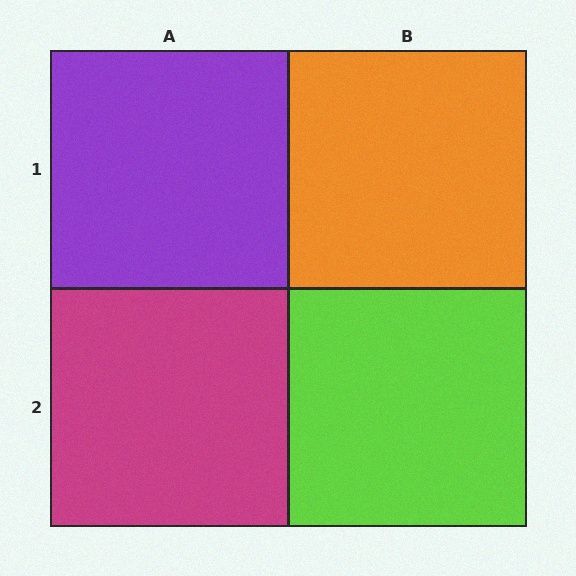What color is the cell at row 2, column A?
Magenta.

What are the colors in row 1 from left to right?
Purple, orange.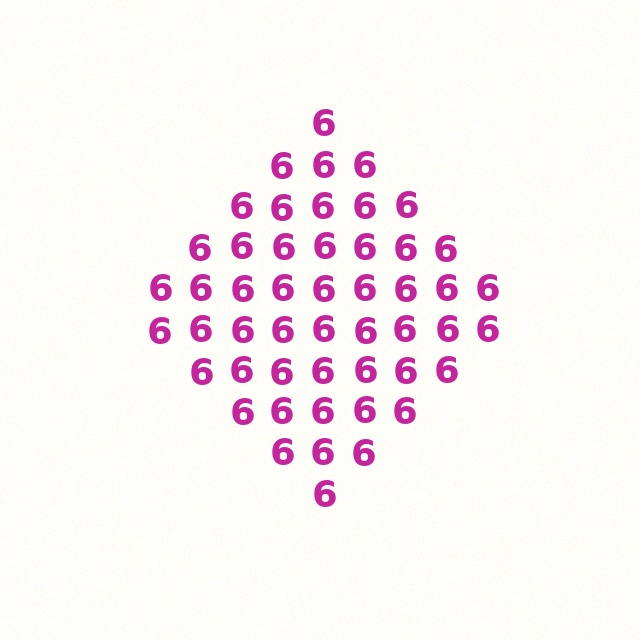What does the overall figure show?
The overall figure shows a diamond.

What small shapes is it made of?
It is made of small digit 6's.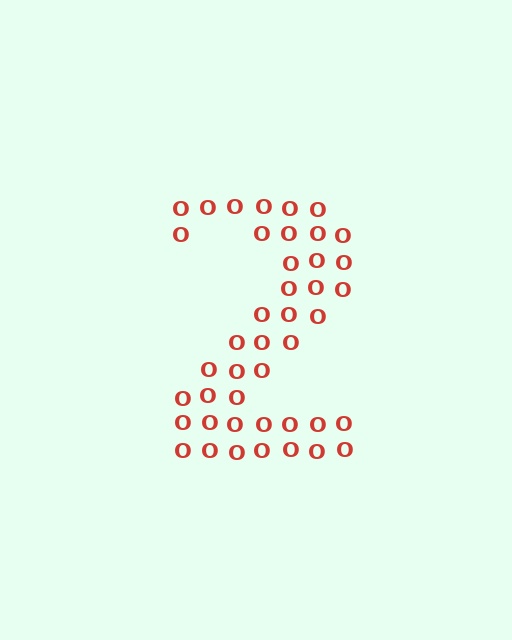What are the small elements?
The small elements are letter O's.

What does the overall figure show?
The overall figure shows the digit 2.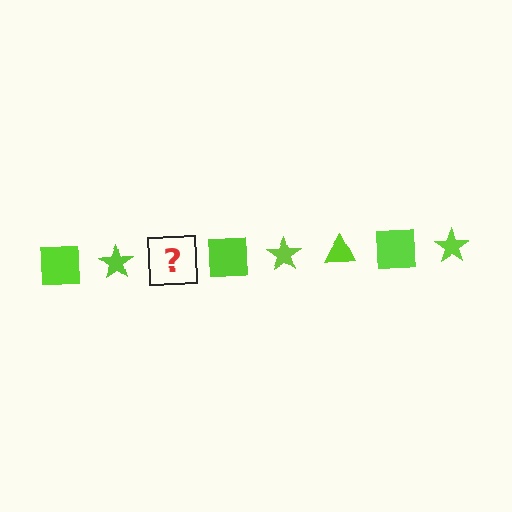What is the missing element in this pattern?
The missing element is a lime triangle.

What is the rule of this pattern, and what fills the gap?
The rule is that the pattern cycles through square, star, triangle shapes in lime. The gap should be filled with a lime triangle.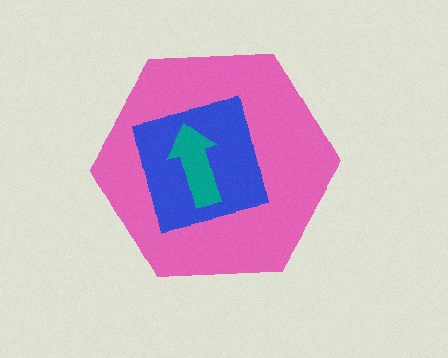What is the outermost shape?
The pink hexagon.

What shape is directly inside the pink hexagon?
The blue square.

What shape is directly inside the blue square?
The teal arrow.